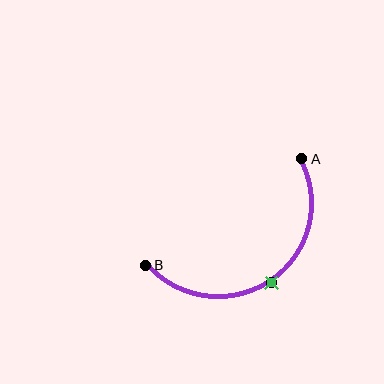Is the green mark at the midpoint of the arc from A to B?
Yes. The green mark lies on the arc at equal arc-length from both A and B — it is the arc midpoint.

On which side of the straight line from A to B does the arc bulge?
The arc bulges below and to the right of the straight line connecting A and B.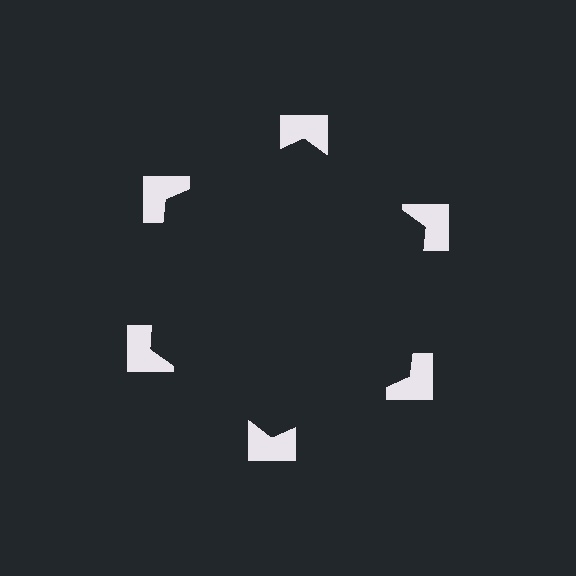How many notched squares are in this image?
There are 6 — one at each vertex of the illusory hexagon.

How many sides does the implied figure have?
6 sides.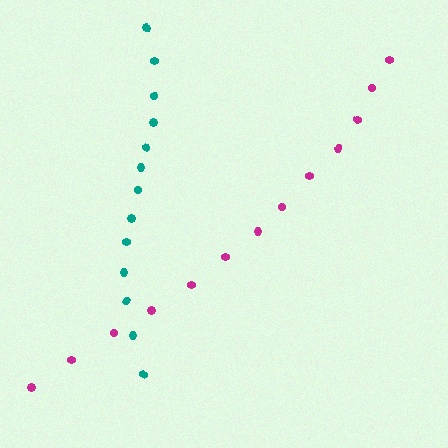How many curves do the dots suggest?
There are 2 distinct paths.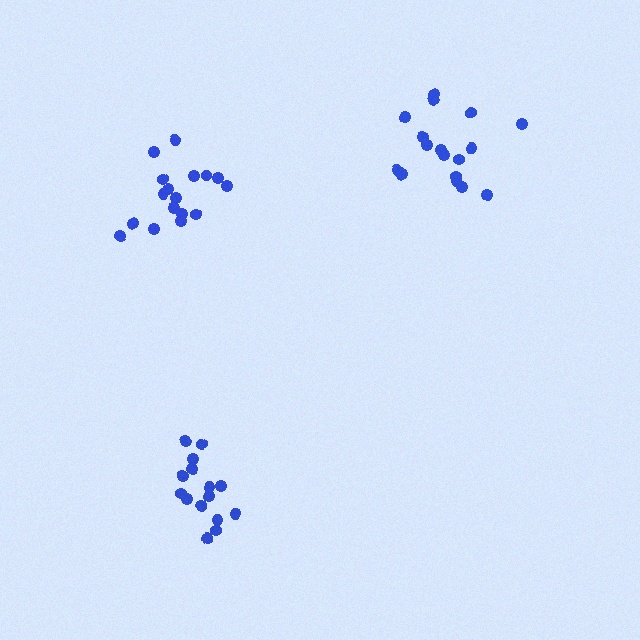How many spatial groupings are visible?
There are 3 spatial groupings.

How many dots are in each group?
Group 1: 15 dots, Group 2: 17 dots, Group 3: 17 dots (49 total).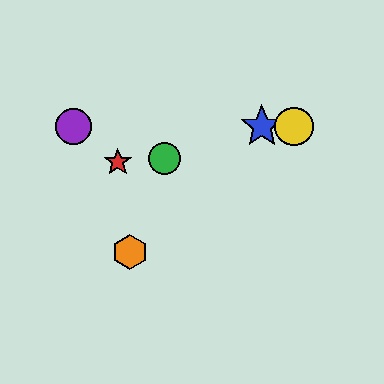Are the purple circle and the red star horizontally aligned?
No, the purple circle is at y≈127 and the red star is at y≈162.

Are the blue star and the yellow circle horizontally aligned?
Yes, both are at y≈127.